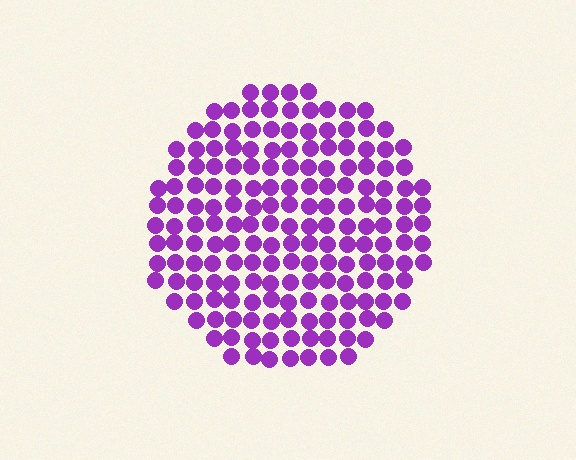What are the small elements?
The small elements are circles.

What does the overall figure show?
The overall figure shows a circle.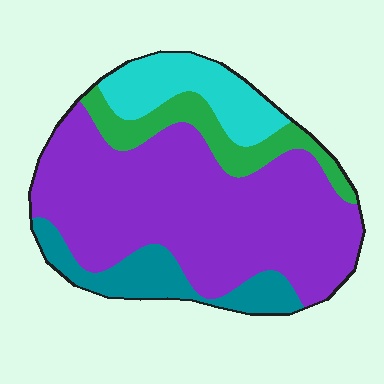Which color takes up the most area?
Purple, at roughly 60%.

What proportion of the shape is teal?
Teal covers 13% of the shape.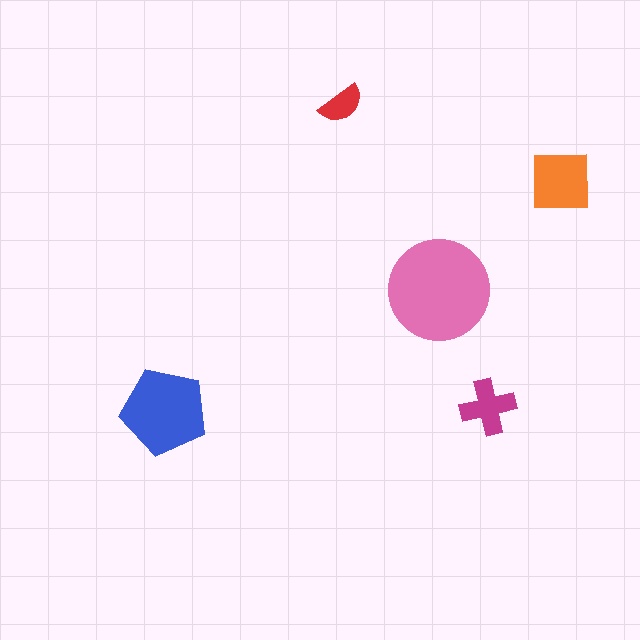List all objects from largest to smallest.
The pink circle, the blue pentagon, the orange square, the magenta cross, the red semicircle.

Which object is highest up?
The red semicircle is topmost.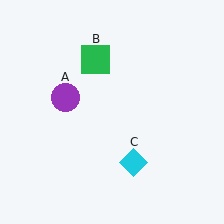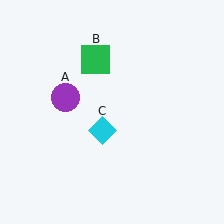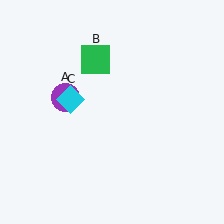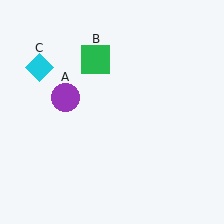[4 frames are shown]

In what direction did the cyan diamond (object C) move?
The cyan diamond (object C) moved up and to the left.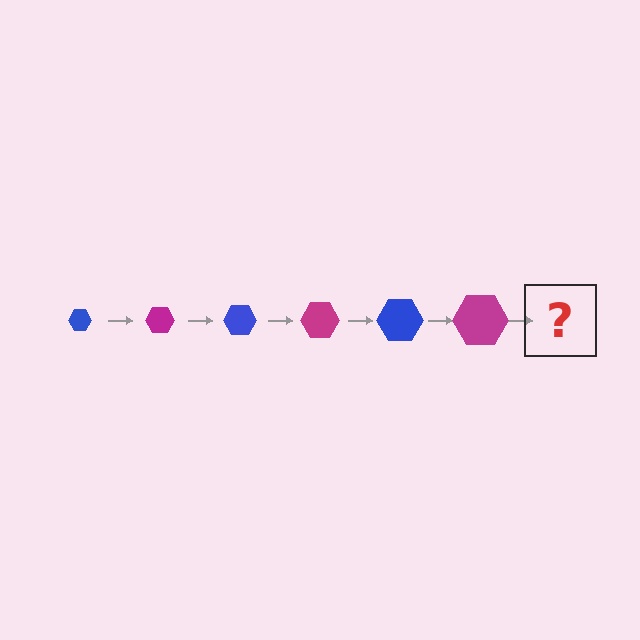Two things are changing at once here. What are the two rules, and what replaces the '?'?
The two rules are that the hexagon grows larger each step and the color cycles through blue and magenta. The '?' should be a blue hexagon, larger than the previous one.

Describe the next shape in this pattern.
It should be a blue hexagon, larger than the previous one.